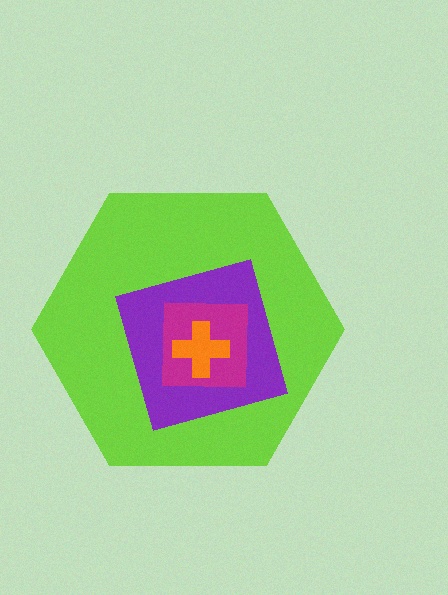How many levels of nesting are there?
4.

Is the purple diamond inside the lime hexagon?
Yes.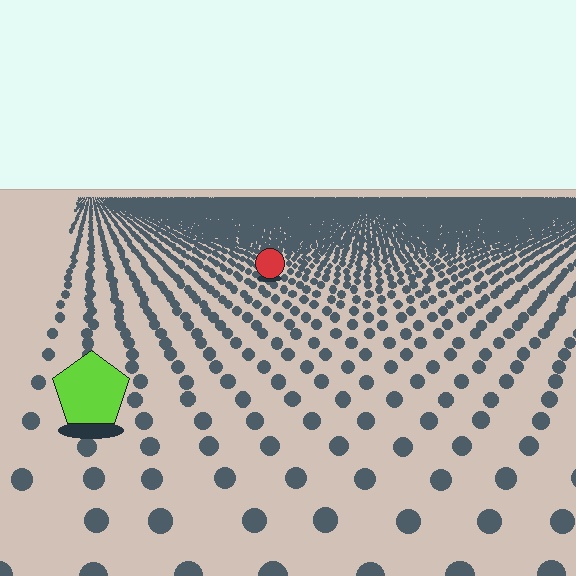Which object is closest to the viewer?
The lime pentagon is closest. The texture marks near it are larger and more spread out.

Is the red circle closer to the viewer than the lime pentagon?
No. The lime pentagon is closer — you can tell from the texture gradient: the ground texture is coarser near it.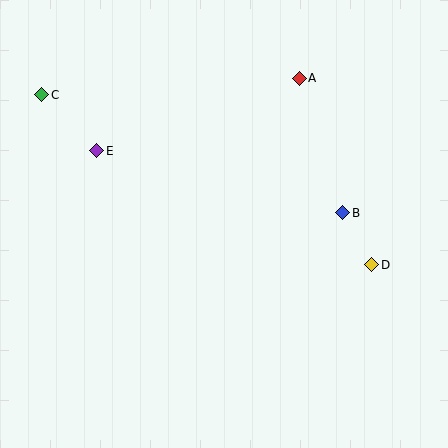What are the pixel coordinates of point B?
Point B is at (343, 213).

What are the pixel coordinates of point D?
Point D is at (372, 265).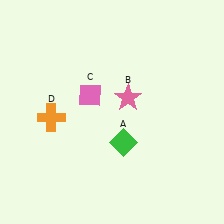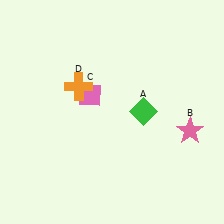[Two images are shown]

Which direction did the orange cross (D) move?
The orange cross (D) moved up.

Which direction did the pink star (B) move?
The pink star (B) moved right.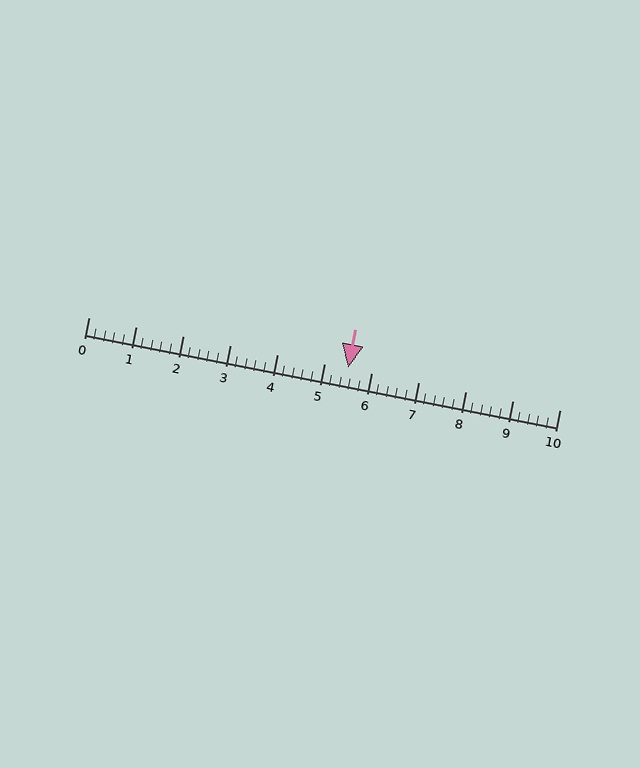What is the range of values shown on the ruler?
The ruler shows values from 0 to 10.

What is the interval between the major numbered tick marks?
The major tick marks are spaced 1 units apart.